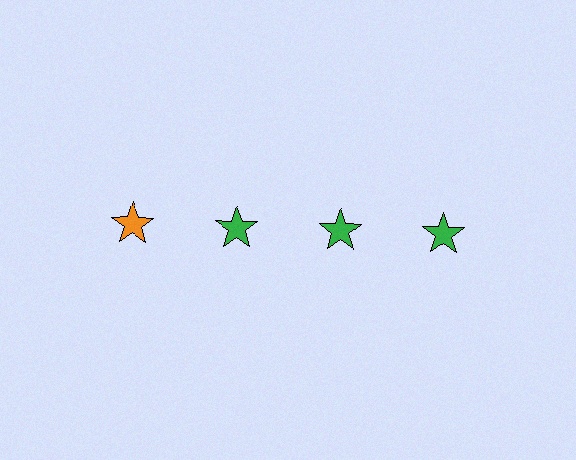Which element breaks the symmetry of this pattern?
The orange star in the top row, leftmost column breaks the symmetry. All other shapes are green stars.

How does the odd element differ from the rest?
It has a different color: orange instead of green.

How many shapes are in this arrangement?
There are 4 shapes arranged in a grid pattern.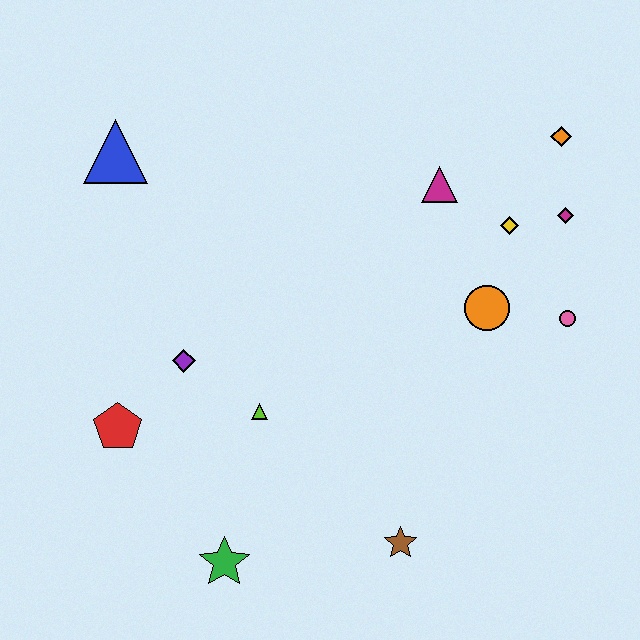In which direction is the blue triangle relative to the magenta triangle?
The blue triangle is to the left of the magenta triangle.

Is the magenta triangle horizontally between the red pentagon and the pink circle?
Yes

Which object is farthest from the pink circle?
The blue triangle is farthest from the pink circle.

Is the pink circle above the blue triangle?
No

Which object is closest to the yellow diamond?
The magenta diamond is closest to the yellow diamond.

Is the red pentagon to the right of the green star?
No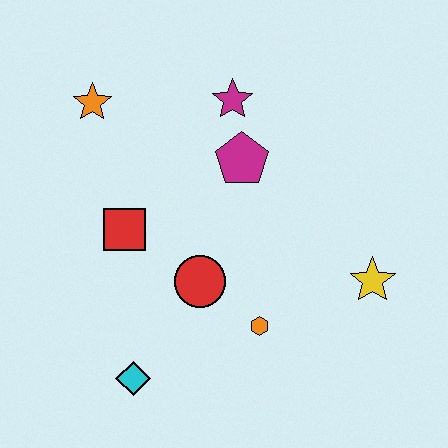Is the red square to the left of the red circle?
Yes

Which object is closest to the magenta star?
The magenta pentagon is closest to the magenta star.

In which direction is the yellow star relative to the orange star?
The yellow star is to the right of the orange star.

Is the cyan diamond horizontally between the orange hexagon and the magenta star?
No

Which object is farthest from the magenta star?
The cyan diamond is farthest from the magenta star.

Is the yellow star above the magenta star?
No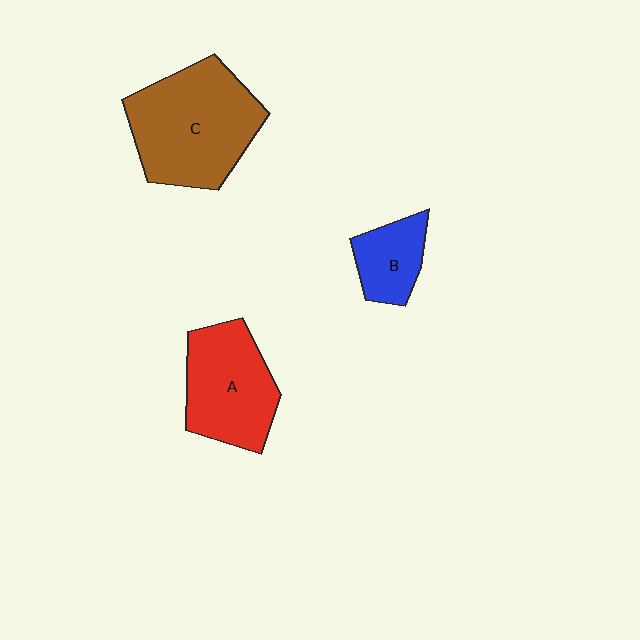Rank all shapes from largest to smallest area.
From largest to smallest: C (brown), A (red), B (blue).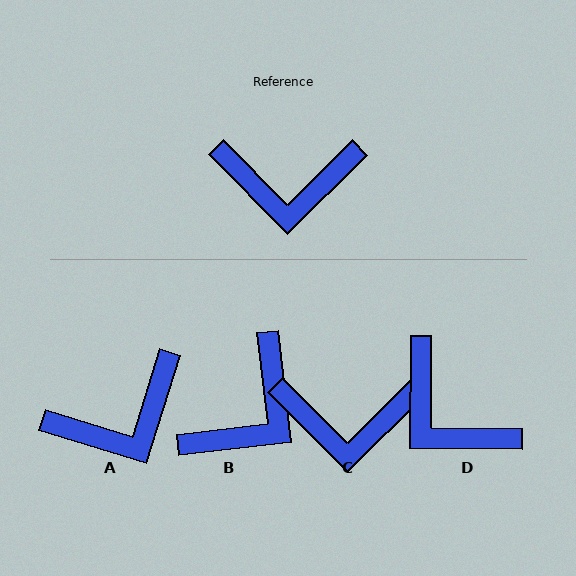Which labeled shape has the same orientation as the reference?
C.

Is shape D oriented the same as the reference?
No, it is off by about 45 degrees.